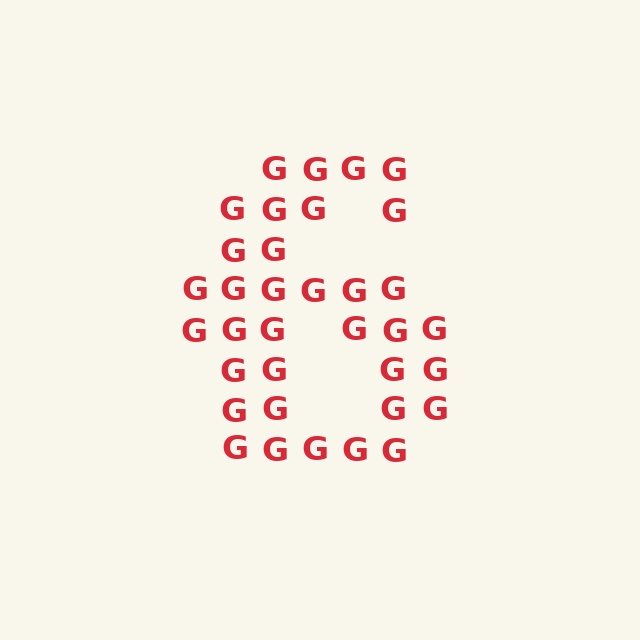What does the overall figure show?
The overall figure shows the digit 6.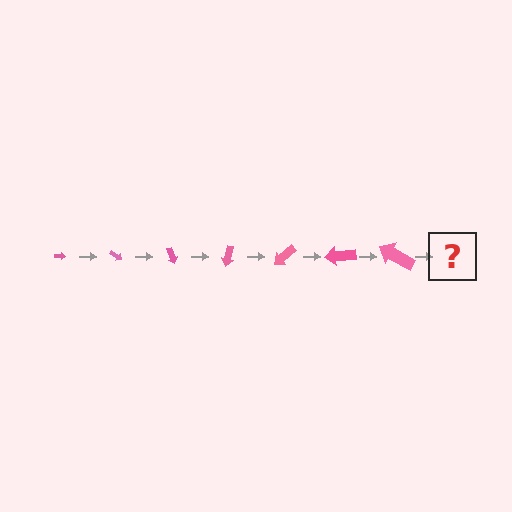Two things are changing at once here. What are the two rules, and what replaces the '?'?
The two rules are that the arrow grows larger each step and it rotates 35 degrees each step. The '?' should be an arrow, larger than the previous one and rotated 245 degrees from the start.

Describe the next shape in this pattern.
It should be an arrow, larger than the previous one and rotated 245 degrees from the start.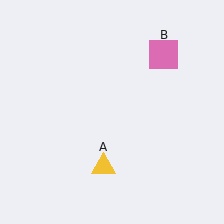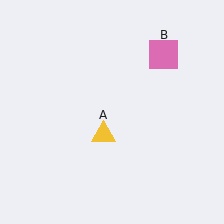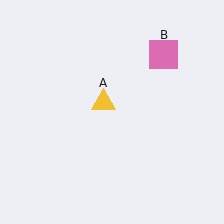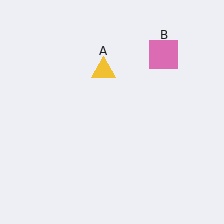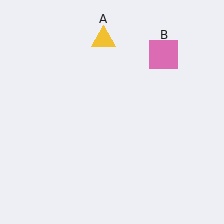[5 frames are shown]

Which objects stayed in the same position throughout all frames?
Pink square (object B) remained stationary.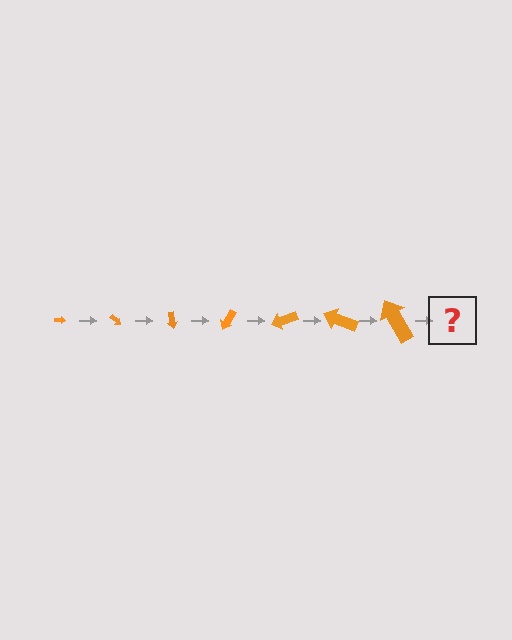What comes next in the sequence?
The next element should be an arrow, larger than the previous one and rotated 280 degrees from the start.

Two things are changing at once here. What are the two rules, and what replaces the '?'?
The two rules are that the arrow grows larger each step and it rotates 40 degrees each step. The '?' should be an arrow, larger than the previous one and rotated 280 degrees from the start.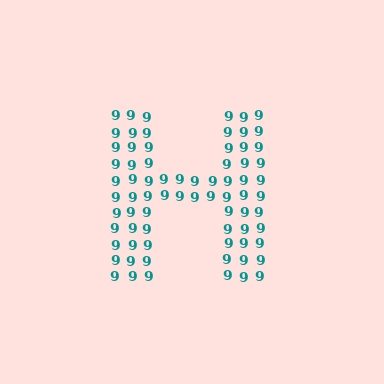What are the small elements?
The small elements are digit 9's.